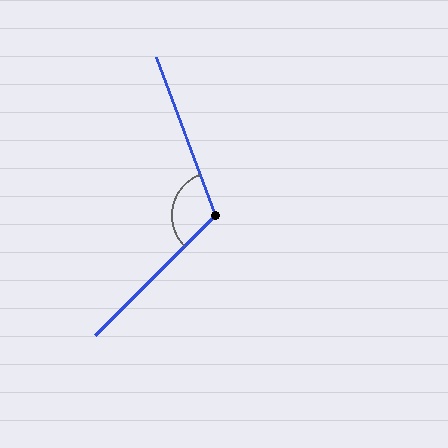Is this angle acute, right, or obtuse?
It is obtuse.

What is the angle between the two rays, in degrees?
Approximately 114 degrees.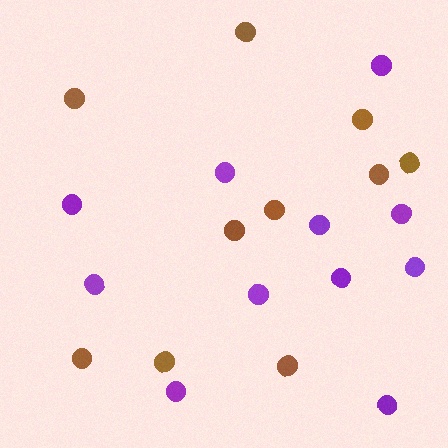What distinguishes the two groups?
There are 2 groups: one group of purple circles (11) and one group of brown circles (10).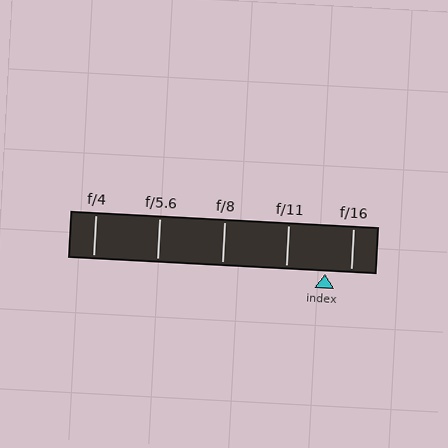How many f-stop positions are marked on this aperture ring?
There are 5 f-stop positions marked.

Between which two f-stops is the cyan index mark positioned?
The index mark is between f/11 and f/16.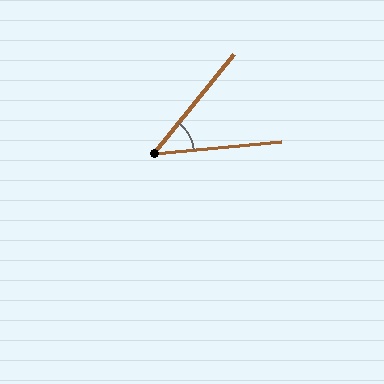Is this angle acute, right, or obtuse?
It is acute.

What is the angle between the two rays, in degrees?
Approximately 46 degrees.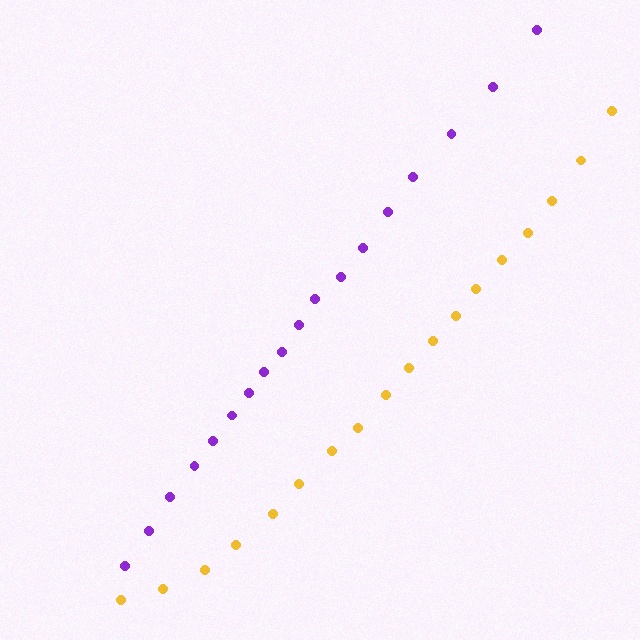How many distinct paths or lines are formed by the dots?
There are 2 distinct paths.